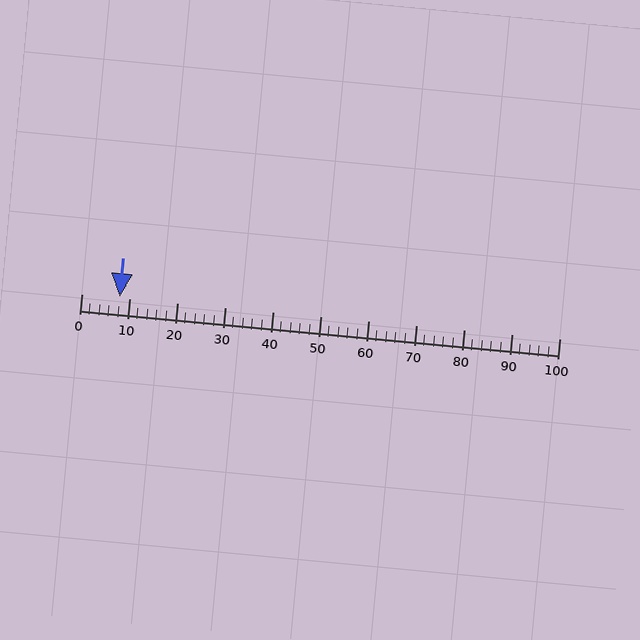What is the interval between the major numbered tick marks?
The major tick marks are spaced 10 units apart.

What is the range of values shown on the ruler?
The ruler shows values from 0 to 100.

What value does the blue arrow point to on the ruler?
The blue arrow points to approximately 8.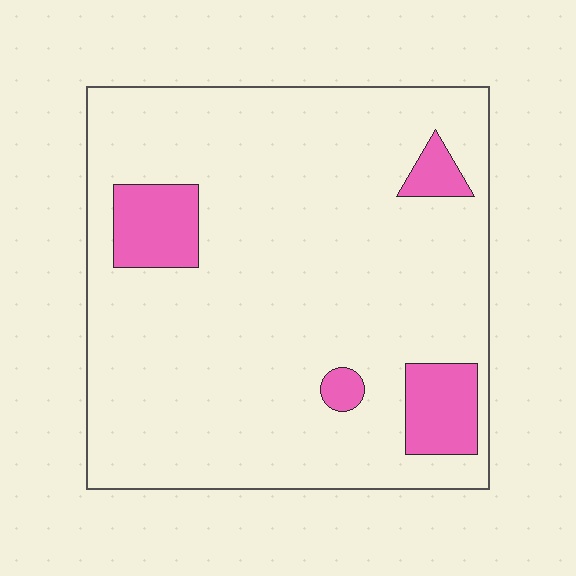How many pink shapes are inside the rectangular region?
4.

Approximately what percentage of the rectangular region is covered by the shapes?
Approximately 10%.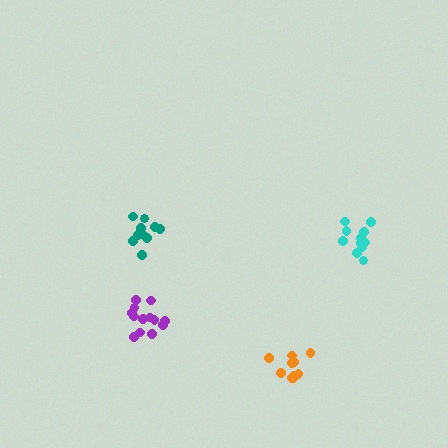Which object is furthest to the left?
The teal cluster is leftmost.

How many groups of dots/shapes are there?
There are 4 groups.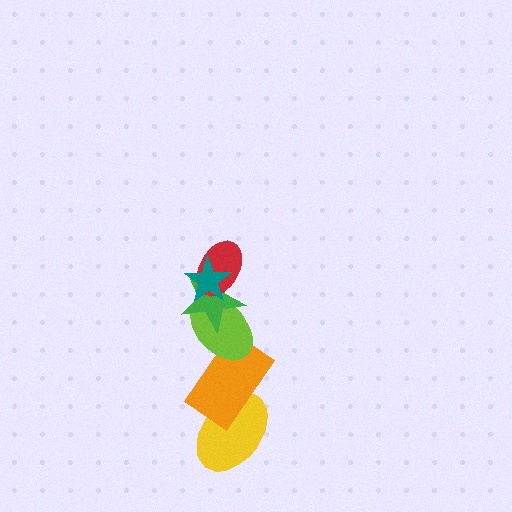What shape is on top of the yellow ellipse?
The orange rectangle is on top of the yellow ellipse.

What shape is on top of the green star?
The red ellipse is on top of the green star.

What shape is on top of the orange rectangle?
The lime ellipse is on top of the orange rectangle.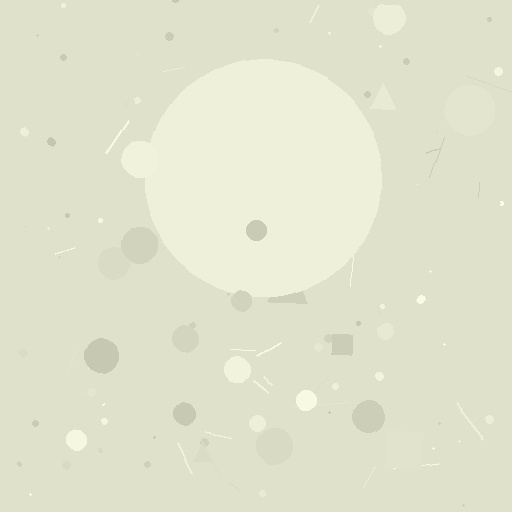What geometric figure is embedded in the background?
A circle is embedded in the background.